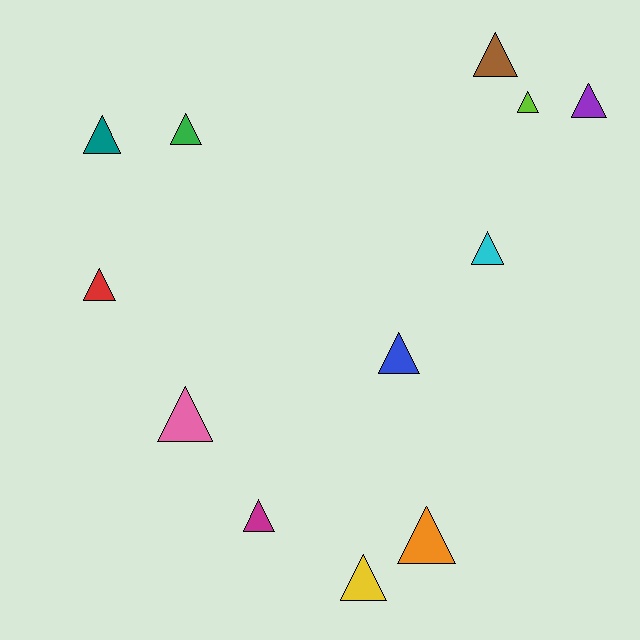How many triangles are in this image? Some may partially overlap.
There are 12 triangles.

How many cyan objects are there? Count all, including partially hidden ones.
There is 1 cyan object.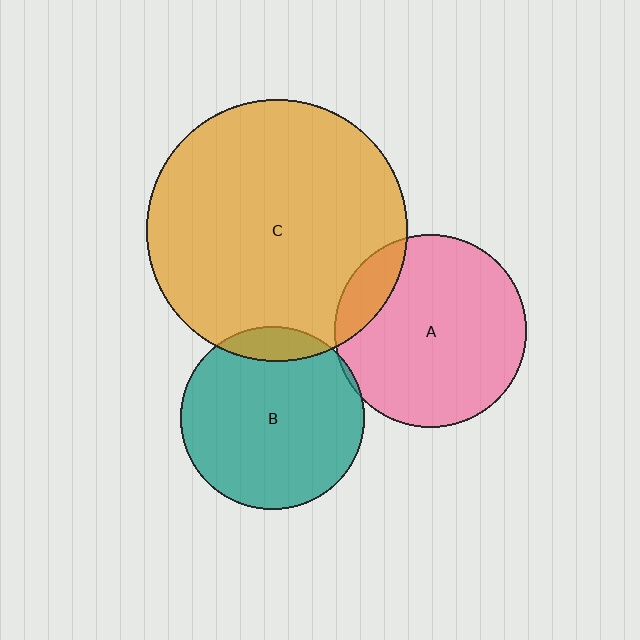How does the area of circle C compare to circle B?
Approximately 2.0 times.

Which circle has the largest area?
Circle C (orange).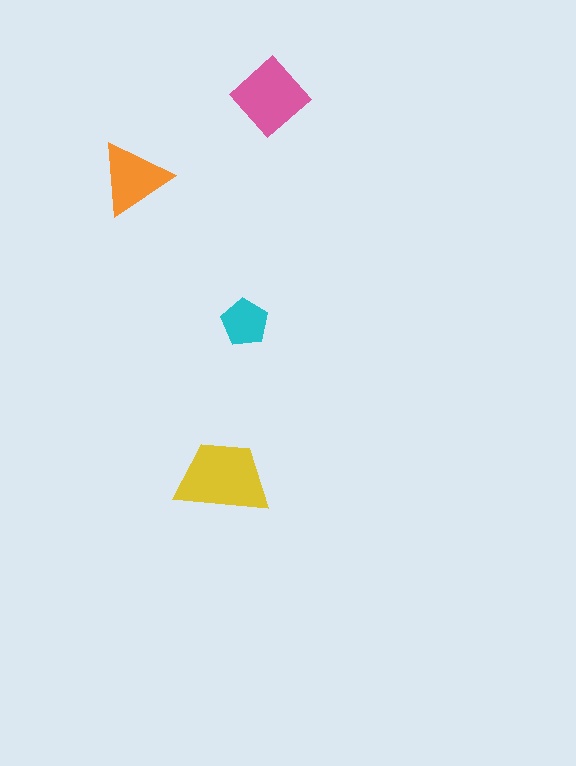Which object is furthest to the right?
The pink diamond is rightmost.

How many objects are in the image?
There are 4 objects in the image.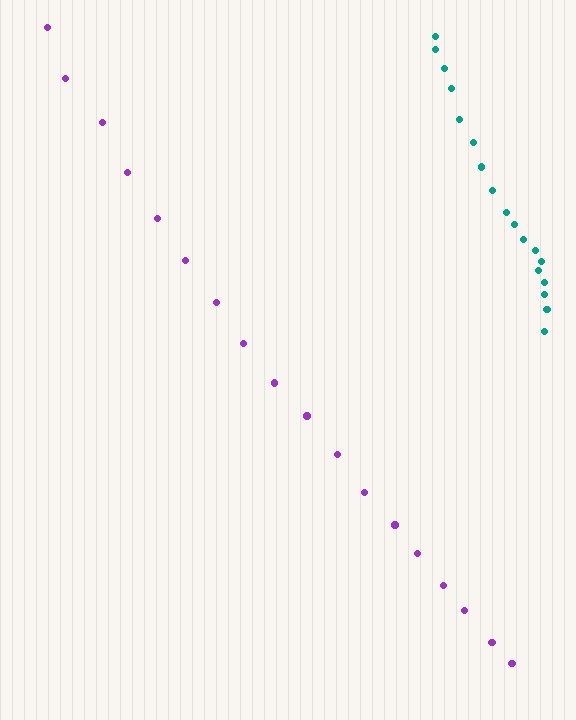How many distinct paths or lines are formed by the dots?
There are 2 distinct paths.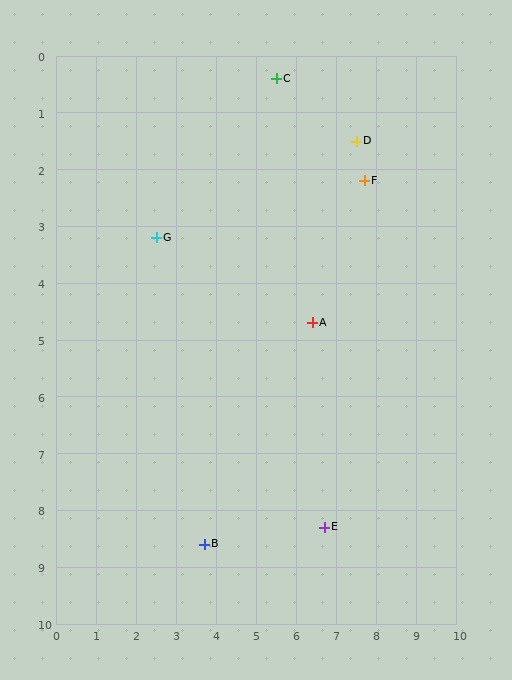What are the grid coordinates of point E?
Point E is at approximately (6.7, 8.3).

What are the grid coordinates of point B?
Point B is at approximately (3.7, 8.6).